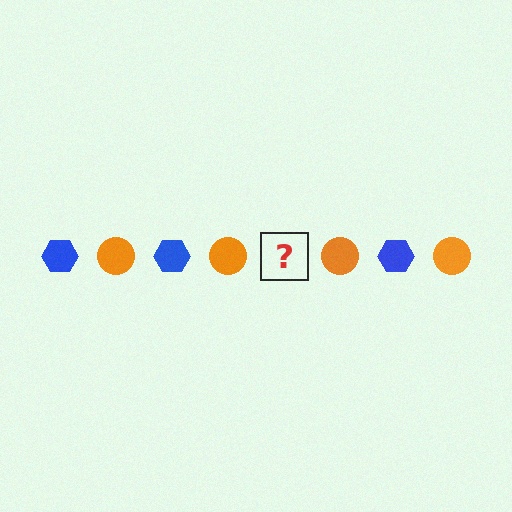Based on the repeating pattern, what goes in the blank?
The blank should be a blue hexagon.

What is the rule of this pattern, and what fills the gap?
The rule is that the pattern alternates between blue hexagon and orange circle. The gap should be filled with a blue hexagon.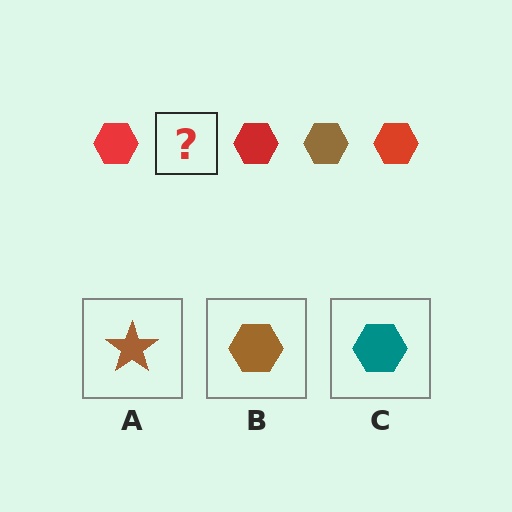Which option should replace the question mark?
Option B.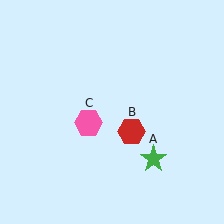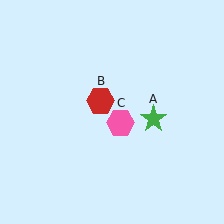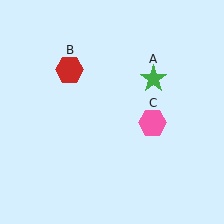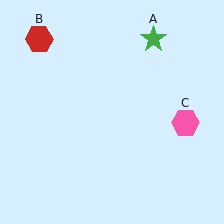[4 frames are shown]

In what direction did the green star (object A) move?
The green star (object A) moved up.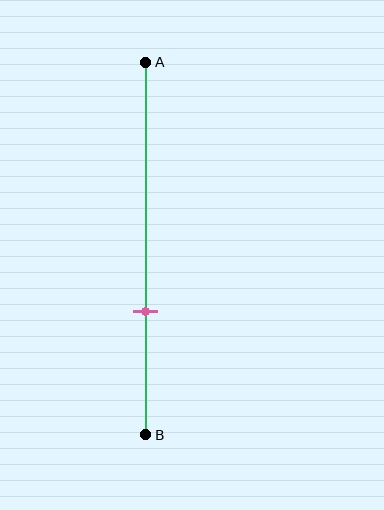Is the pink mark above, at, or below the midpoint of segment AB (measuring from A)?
The pink mark is below the midpoint of segment AB.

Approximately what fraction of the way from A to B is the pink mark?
The pink mark is approximately 65% of the way from A to B.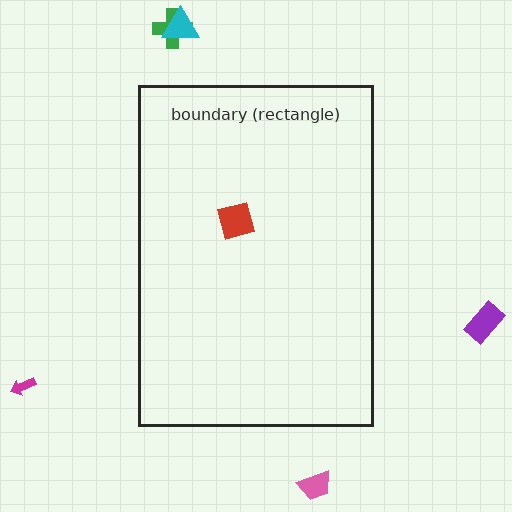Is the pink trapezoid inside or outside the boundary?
Outside.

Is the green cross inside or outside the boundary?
Outside.